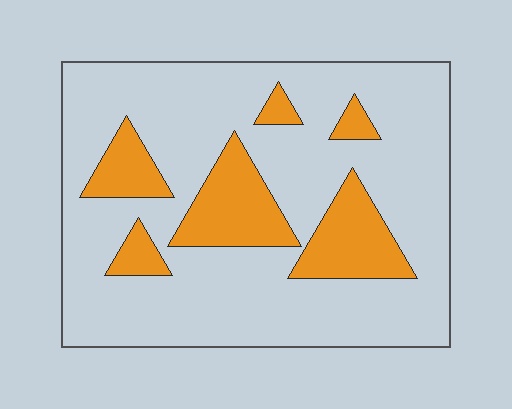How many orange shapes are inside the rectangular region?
6.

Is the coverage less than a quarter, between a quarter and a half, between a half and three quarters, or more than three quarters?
Less than a quarter.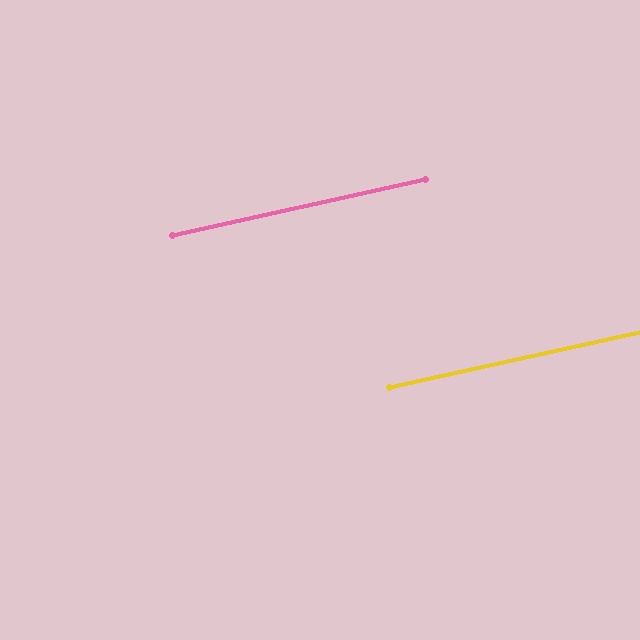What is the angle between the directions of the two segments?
Approximately 0 degrees.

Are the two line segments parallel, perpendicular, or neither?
Parallel — their directions differ by only 0.0°.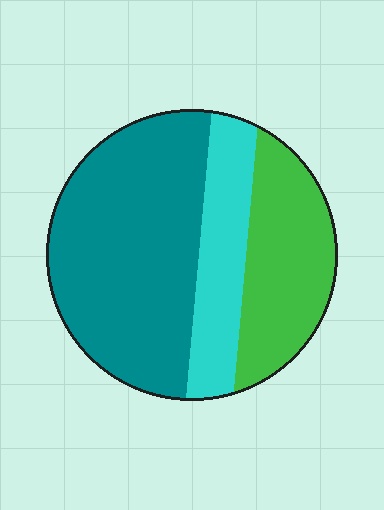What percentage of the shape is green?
Green covers roughly 25% of the shape.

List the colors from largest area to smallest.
From largest to smallest: teal, green, cyan.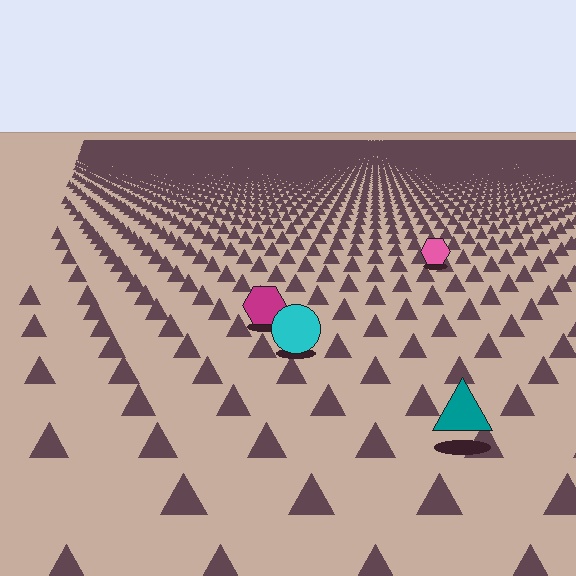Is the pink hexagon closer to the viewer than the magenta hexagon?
No. The magenta hexagon is closer — you can tell from the texture gradient: the ground texture is coarser near it.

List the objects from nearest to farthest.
From nearest to farthest: the teal triangle, the cyan circle, the magenta hexagon, the pink hexagon.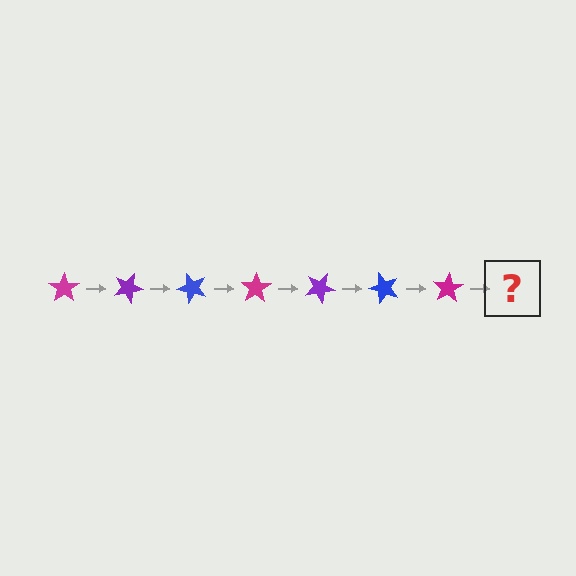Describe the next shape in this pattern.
It should be a purple star, rotated 175 degrees from the start.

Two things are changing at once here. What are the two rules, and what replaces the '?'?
The two rules are that it rotates 25 degrees each step and the color cycles through magenta, purple, and blue. The '?' should be a purple star, rotated 175 degrees from the start.